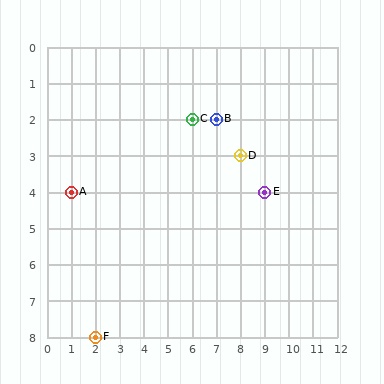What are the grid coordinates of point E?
Point E is at grid coordinates (9, 4).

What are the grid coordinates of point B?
Point B is at grid coordinates (7, 2).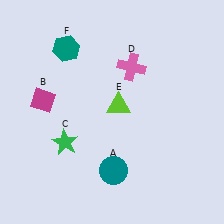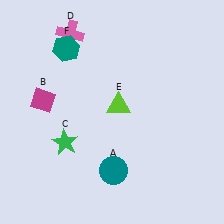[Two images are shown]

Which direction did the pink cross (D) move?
The pink cross (D) moved left.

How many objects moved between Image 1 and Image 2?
1 object moved between the two images.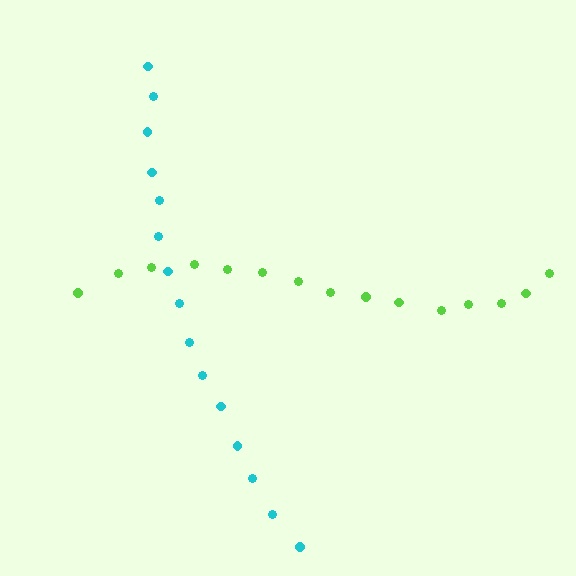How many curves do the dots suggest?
There are 2 distinct paths.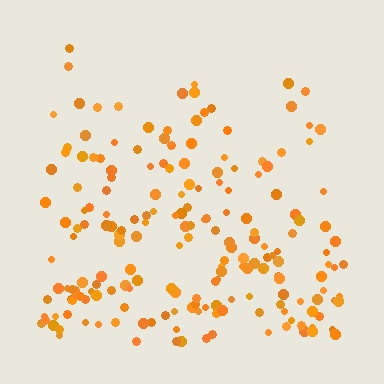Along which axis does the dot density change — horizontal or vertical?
Vertical.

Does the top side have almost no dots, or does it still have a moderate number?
Still a moderate number, just noticeably fewer than the bottom.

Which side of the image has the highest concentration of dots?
The bottom.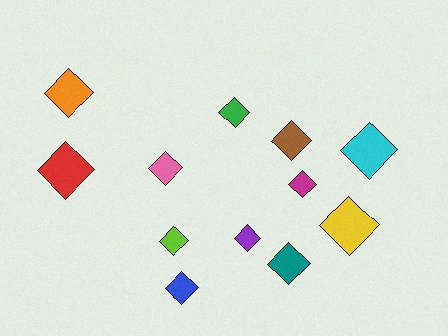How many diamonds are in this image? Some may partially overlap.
There are 12 diamonds.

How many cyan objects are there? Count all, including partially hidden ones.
There is 1 cyan object.